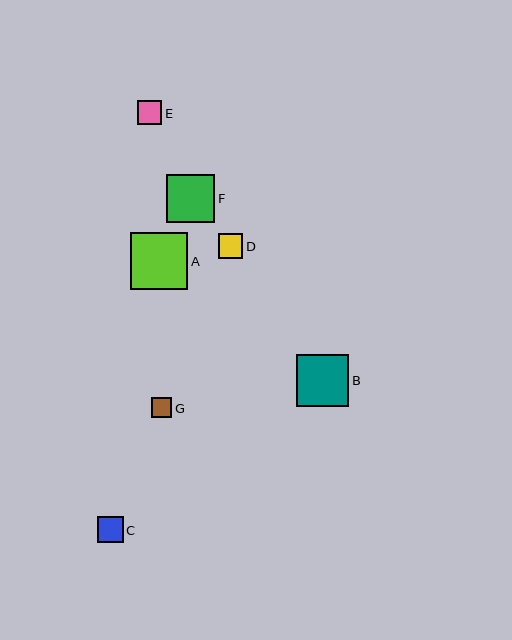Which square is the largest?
Square A is the largest with a size of approximately 57 pixels.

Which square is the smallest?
Square G is the smallest with a size of approximately 20 pixels.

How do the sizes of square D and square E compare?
Square D and square E are approximately the same size.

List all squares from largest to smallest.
From largest to smallest: A, B, F, C, D, E, G.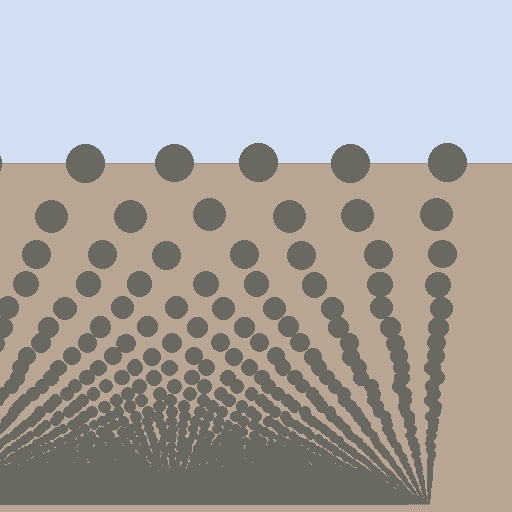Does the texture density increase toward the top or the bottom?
Density increases toward the bottom.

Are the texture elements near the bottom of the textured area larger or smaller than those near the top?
Smaller. The gradient is inverted — elements near the bottom are smaller and denser.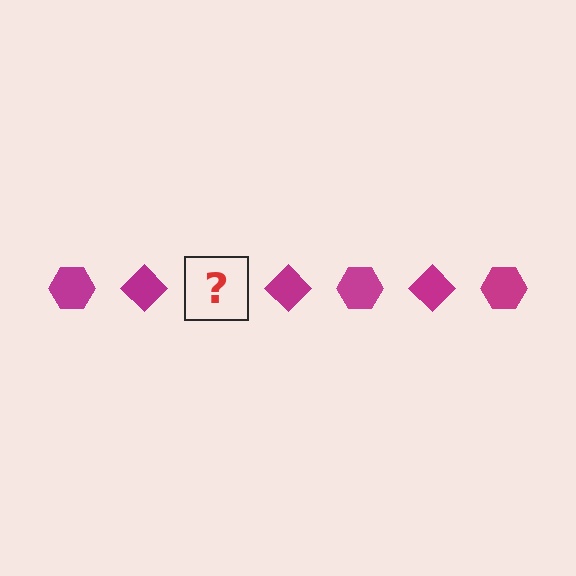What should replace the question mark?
The question mark should be replaced with a magenta hexagon.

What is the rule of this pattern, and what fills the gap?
The rule is that the pattern cycles through hexagon, diamond shapes in magenta. The gap should be filled with a magenta hexagon.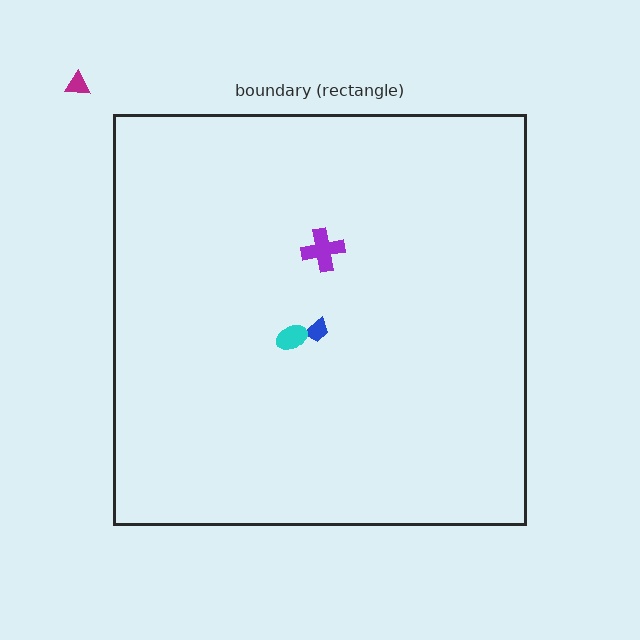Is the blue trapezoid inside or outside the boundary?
Inside.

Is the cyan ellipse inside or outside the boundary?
Inside.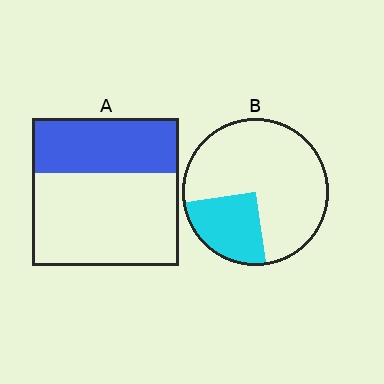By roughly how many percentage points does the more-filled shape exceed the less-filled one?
By roughly 10 percentage points (A over B).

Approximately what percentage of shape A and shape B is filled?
A is approximately 35% and B is approximately 25%.